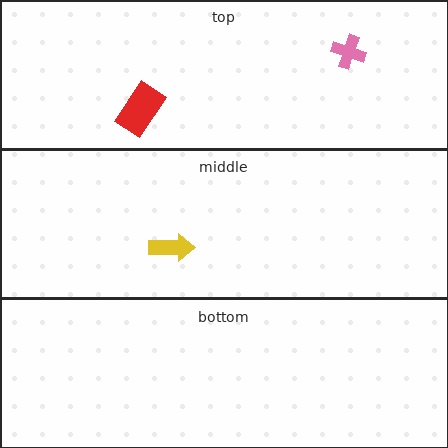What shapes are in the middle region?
The yellow arrow.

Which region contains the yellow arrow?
The middle region.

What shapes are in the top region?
The red rectangle, the pink cross.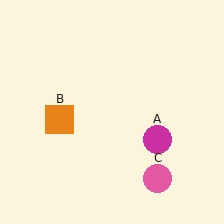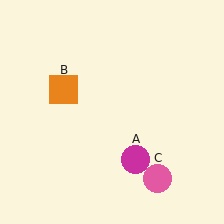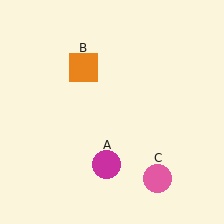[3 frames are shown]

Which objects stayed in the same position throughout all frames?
Pink circle (object C) remained stationary.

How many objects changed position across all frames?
2 objects changed position: magenta circle (object A), orange square (object B).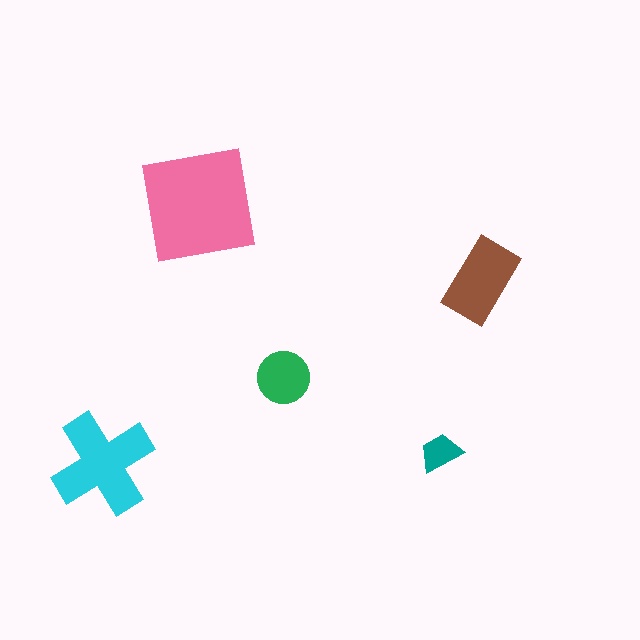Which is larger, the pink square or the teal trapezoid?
The pink square.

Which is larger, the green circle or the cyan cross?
The cyan cross.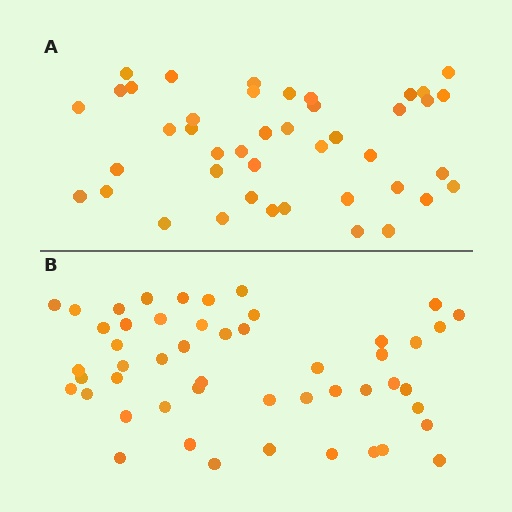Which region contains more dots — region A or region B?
Region B (the bottom region) has more dots.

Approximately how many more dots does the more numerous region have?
Region B has roughly 8 or so more dots than region A.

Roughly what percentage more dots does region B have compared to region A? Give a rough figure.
About 15% more.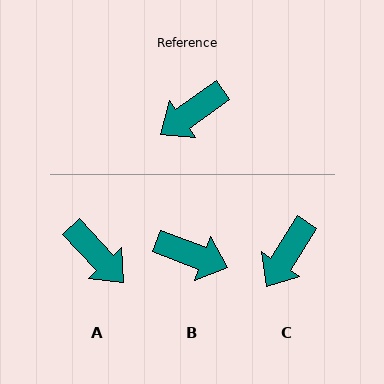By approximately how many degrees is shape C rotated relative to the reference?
Approximately 22 degrees counter-clockwise.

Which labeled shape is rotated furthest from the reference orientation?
B, about 124 degrees away.